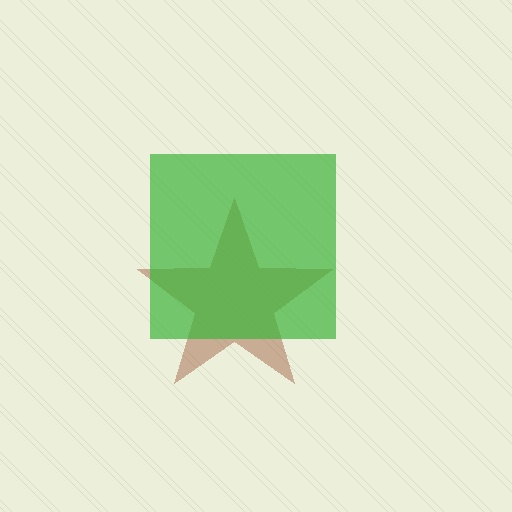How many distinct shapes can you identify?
There are 2 distinct shapes: a brown star, a green square.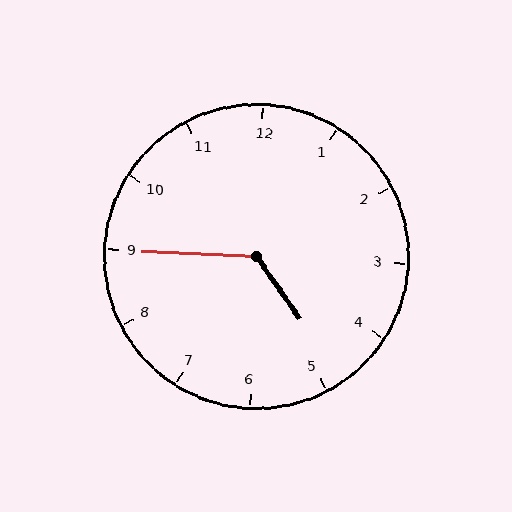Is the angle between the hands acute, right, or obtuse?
It is obtuse.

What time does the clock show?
4:45.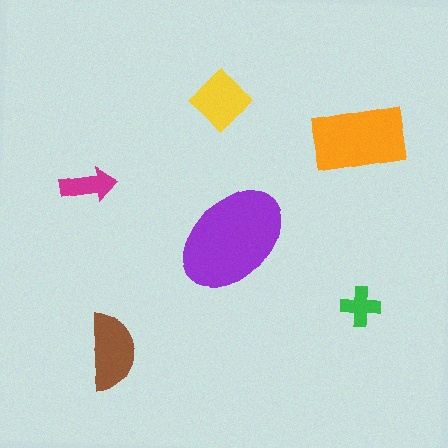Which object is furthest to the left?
The magenta arrow is leftmost.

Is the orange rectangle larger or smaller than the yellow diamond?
Larger.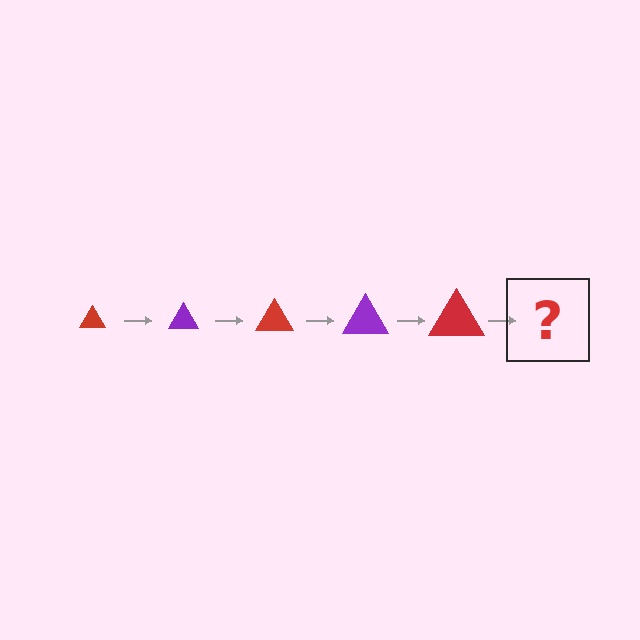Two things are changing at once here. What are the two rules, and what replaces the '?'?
The two rules are that the triangle grows larger each step and the color cycles through red and purple. The '?' should be a purple triangle, larger than the previous one.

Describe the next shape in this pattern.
It should be a purple triangle, larger than the previous one.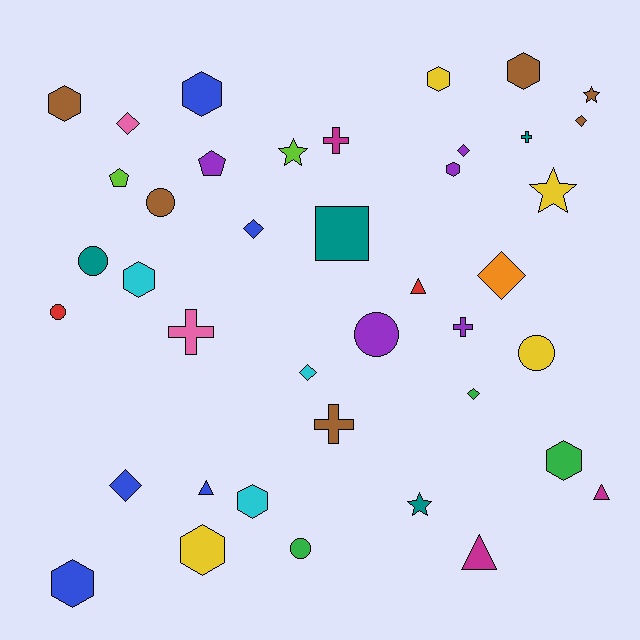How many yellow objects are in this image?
There are 4 yellow objects.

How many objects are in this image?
There are 40 objects.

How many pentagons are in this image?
There are 2 pentagons.